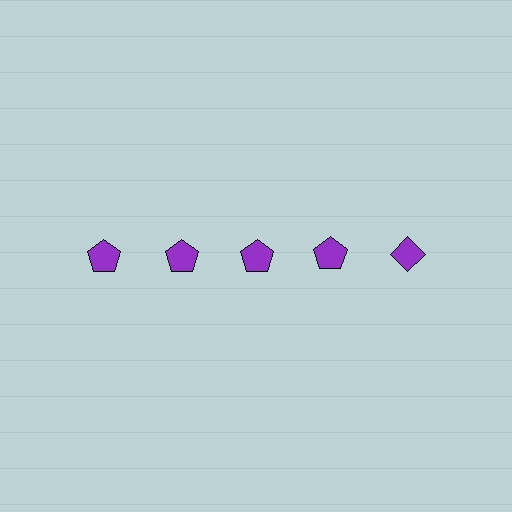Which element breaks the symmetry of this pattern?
The purple diamond in the top row, rightmost column breaks the symmetry. All other shapes are purple pentagons.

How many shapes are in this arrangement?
There are 5 shapes arranged in a grid pattern.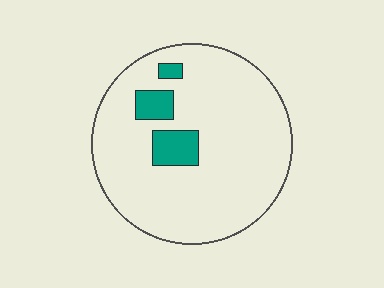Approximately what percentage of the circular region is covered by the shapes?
Approximately 10%.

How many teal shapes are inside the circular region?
3.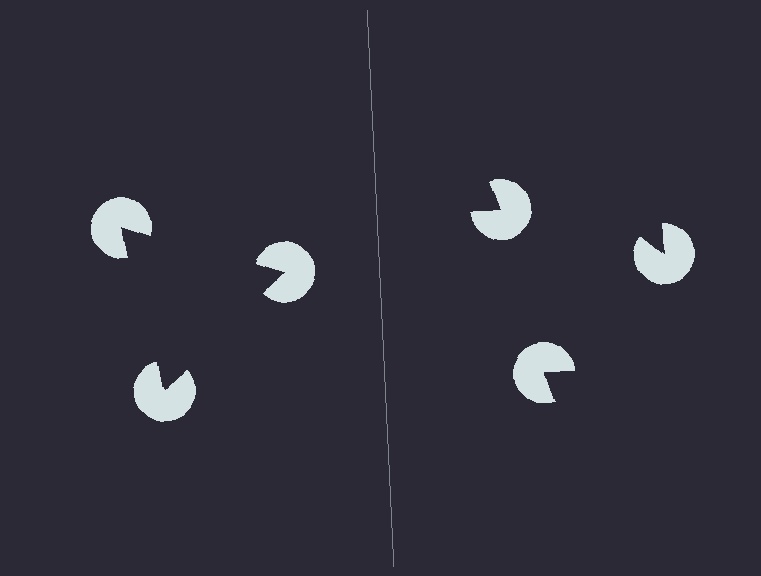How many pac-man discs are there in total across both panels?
6 — 3 on each side.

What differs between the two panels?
The pac-man discs are positioned identically on both sides; only the wedge orientations differ. On the left they align to a triangle; on the right they are misaligned.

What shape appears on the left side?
An illusory triangle.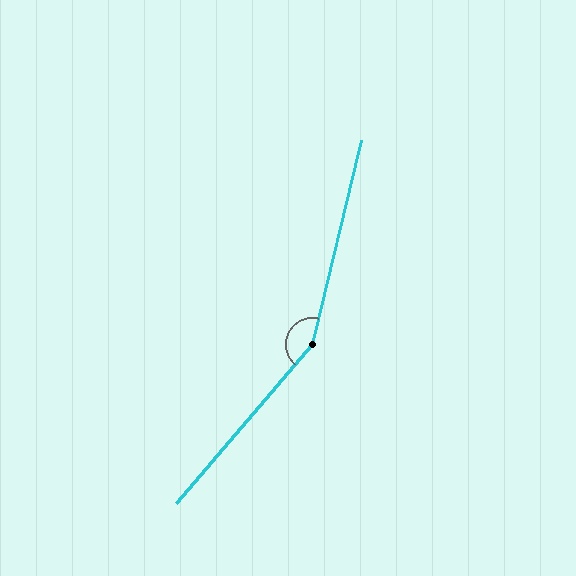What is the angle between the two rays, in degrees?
Approximately 153 degrees.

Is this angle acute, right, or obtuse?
It is obtuse.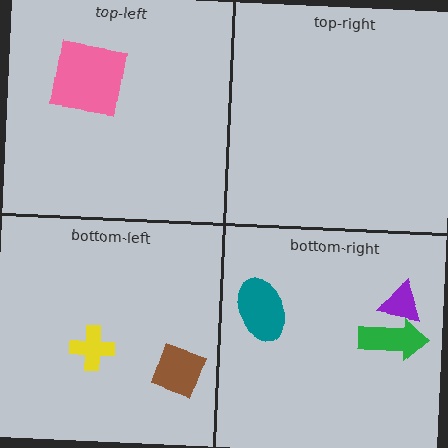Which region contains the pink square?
The top-left region.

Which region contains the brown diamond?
The bottom-left region.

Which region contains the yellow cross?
The bottom-left region.